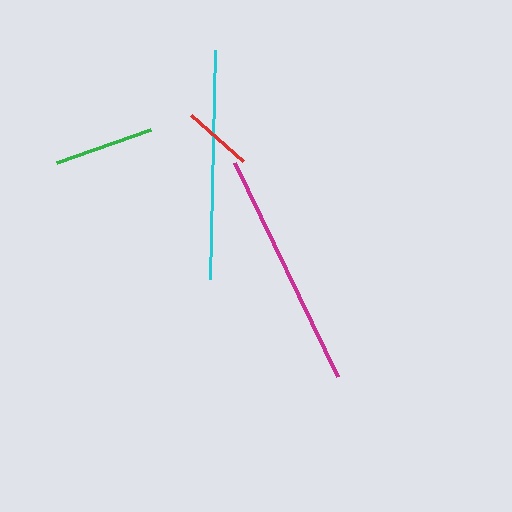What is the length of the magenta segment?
The magenta segment is approximately 237 pixels long.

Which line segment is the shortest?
The red line is the shortest at approximately 70 pixels.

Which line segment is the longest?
The magenta line is the longest at approximately 237 pixels.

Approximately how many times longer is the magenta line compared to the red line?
The magenta line is approximately 3.4 times the length of the red line.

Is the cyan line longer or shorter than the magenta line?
The magenta line is longer than the cyan line.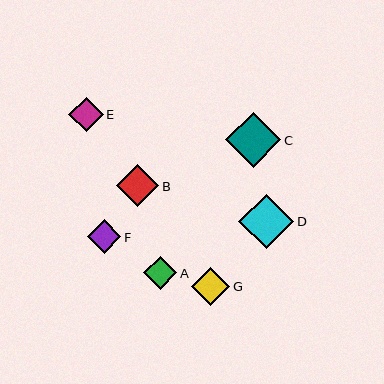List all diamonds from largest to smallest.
From largest to smallest: C, D, B, G, E, F, A.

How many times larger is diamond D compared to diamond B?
Diamond D is approximately 1.3 times the size of diamond B.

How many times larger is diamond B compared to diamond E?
Diamond B is approximately 1.2 times the size of diamond E.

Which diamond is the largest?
Diamond C is the largest with a size of approximately 55 pixels.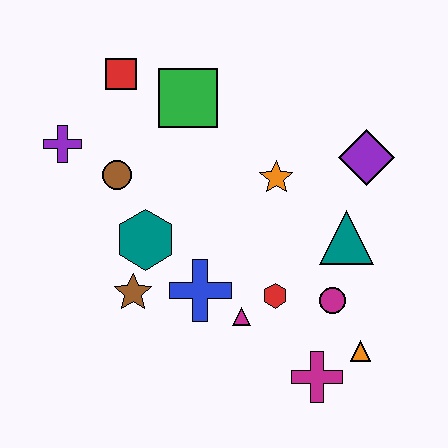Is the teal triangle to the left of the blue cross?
No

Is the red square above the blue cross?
Yes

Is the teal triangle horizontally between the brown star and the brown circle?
No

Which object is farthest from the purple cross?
The orange triangle is farthest from the purple cross.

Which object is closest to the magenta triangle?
The red hexagon is closest to the magenta triangle.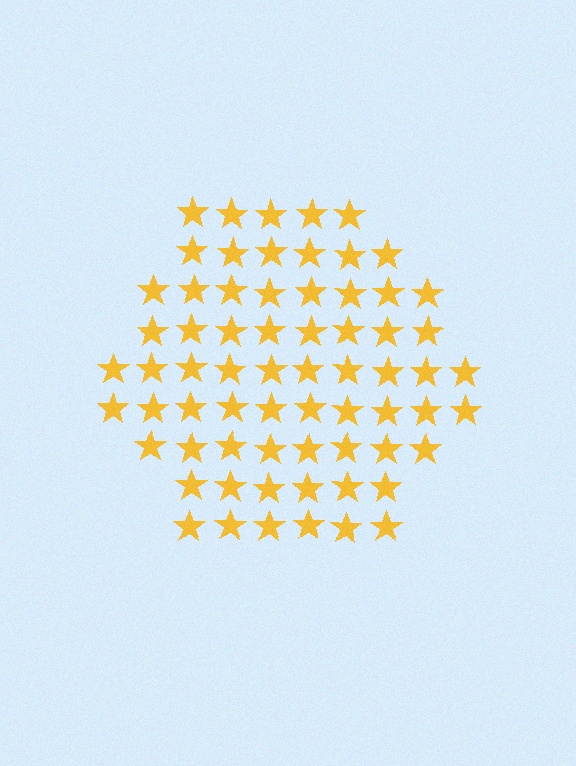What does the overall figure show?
The overall figure shows a hexagon.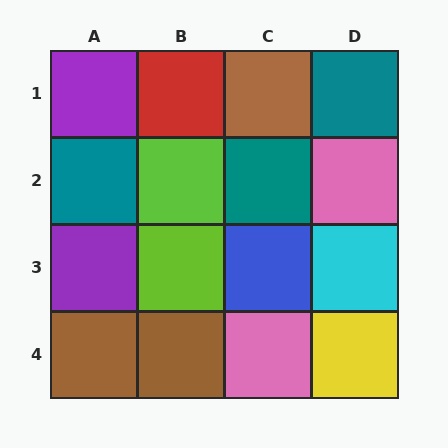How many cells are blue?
1 cell is blue.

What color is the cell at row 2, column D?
Pink.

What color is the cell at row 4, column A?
Brown.